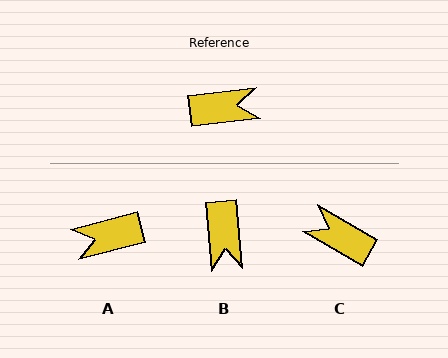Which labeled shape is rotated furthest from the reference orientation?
A, about 172 degrees away.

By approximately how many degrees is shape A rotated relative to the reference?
Approximately 172 degrees clockwise.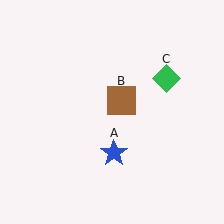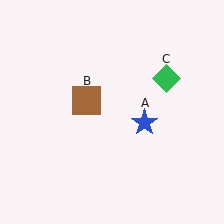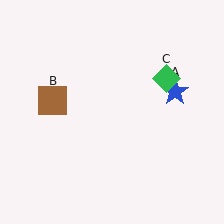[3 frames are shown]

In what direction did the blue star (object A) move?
The blue star (object A) moved up and to the right.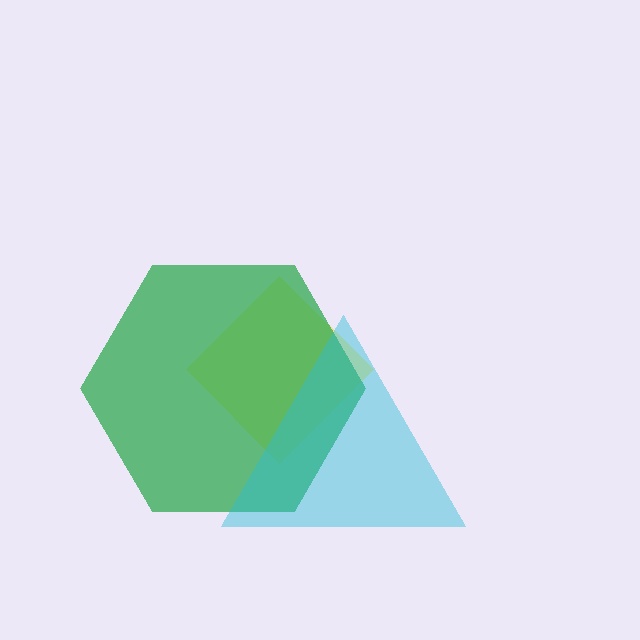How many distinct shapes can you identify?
There are 3 distinct shapes: a yellow diamond, a green hexagon, a cyan triangle.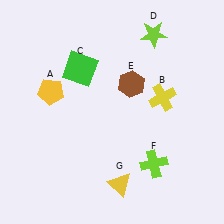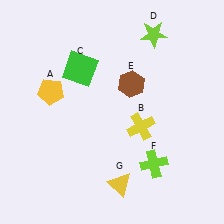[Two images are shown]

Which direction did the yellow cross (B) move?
The yellow cross (B) moved down.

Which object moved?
The yellow cross (B) moved down.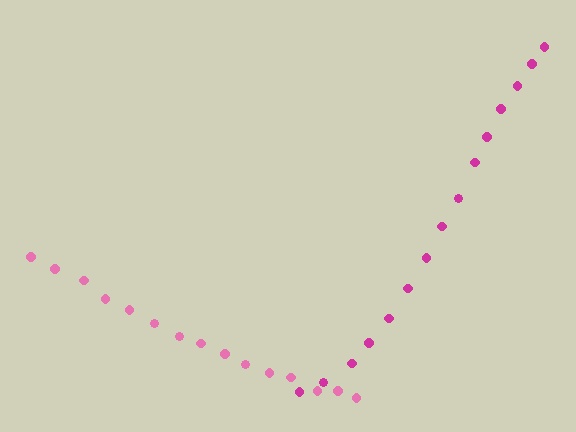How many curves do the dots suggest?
There are 2 distinct paths.